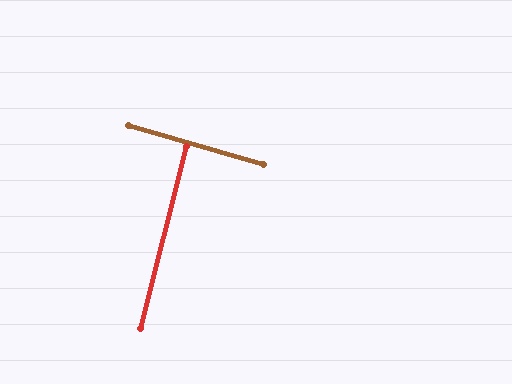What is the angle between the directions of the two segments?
Approximately 88 degrees.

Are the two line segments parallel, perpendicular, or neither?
Perpendicular — they meet at approximately 88°.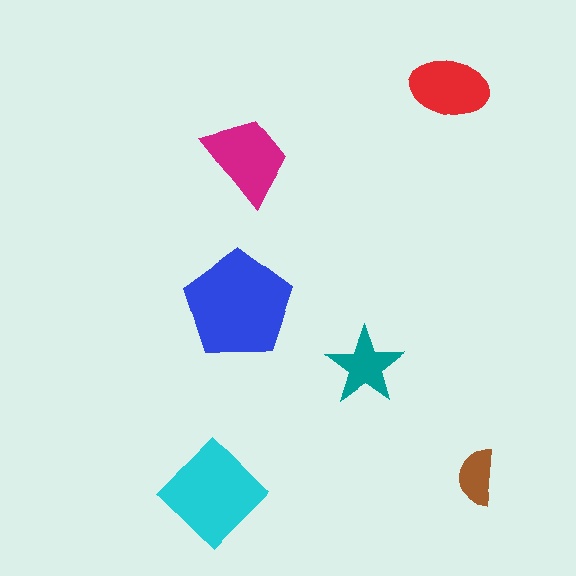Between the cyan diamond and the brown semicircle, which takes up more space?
The cyan diamond.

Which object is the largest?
The blue pentagon.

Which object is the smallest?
The brown semicircle.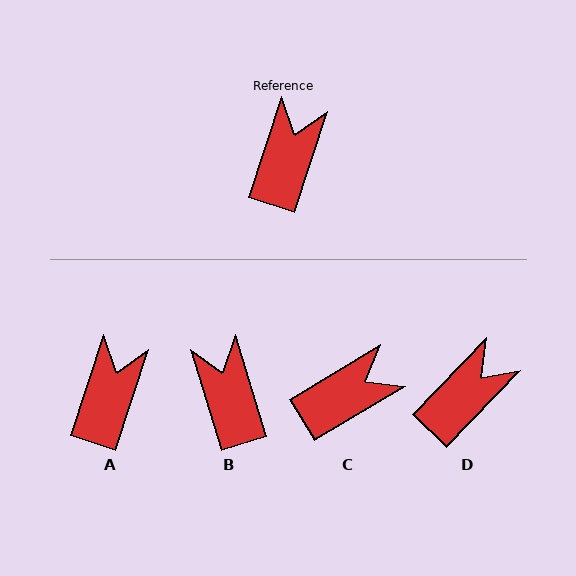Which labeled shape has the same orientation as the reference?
A.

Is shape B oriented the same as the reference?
No, it is off by about 35 degrees.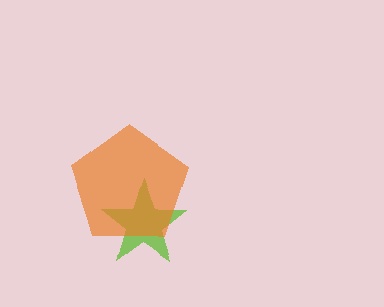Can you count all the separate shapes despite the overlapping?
Yes, there are 2 separate shapes.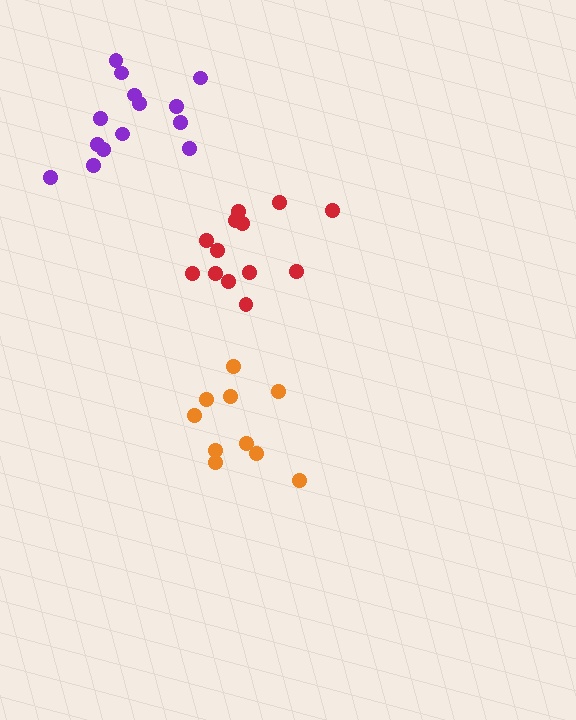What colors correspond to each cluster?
The clusters are colored: orange, red, purple.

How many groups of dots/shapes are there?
There are 3 groups.